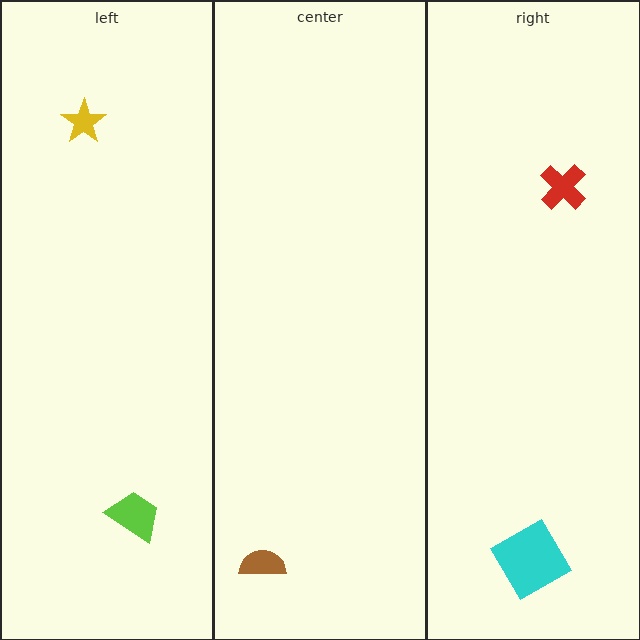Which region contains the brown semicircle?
The center region.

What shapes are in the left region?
The lime trapezoid, the yellow star.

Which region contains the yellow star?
The left region.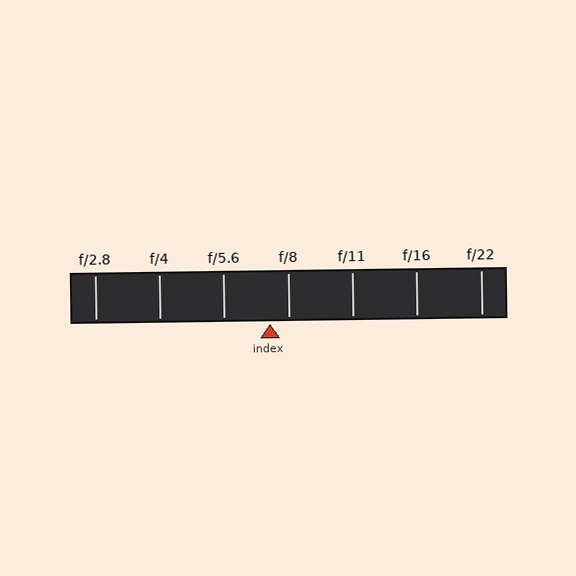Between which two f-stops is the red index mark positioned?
The index mark is between f/5.6 and f/8.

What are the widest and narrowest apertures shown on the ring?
The widest aperture shown is f/2.8 and the narrowest is f/22.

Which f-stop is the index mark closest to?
The index mark is closest to f/8.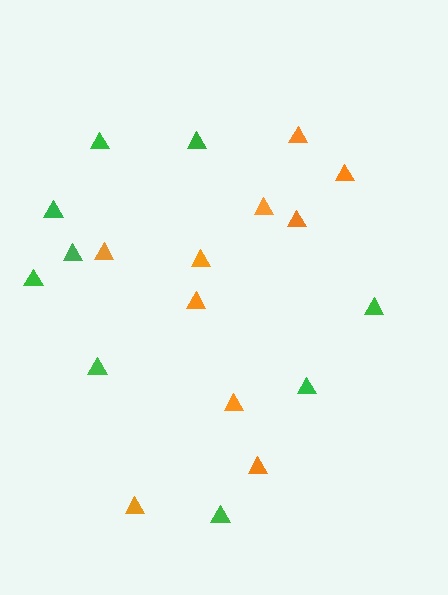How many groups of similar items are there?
There are 2 groups: one group of orange triangles (10) and one group of green triangles (9).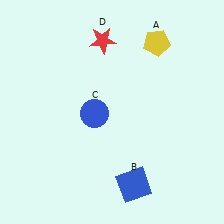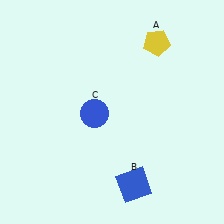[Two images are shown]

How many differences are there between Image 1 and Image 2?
There is 1 difference between the two images.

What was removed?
The red star (D) was removed in Image 2.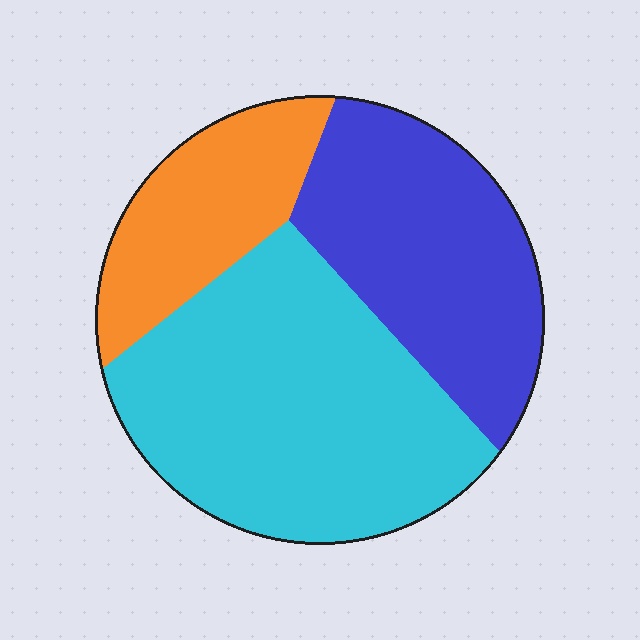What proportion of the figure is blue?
Blue takes up about one third (1/3) of the figure.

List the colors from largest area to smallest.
From largest to smallest: cyan, blue, orange.